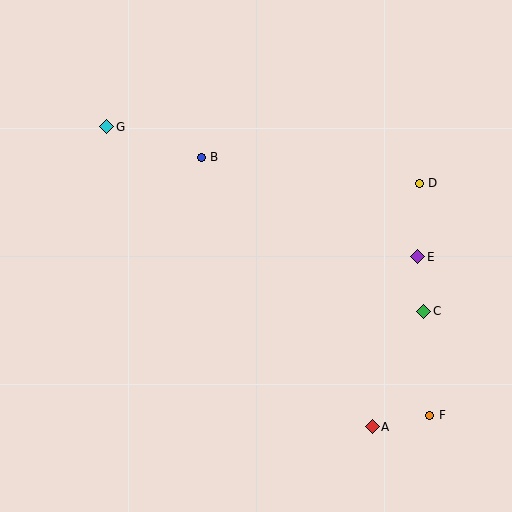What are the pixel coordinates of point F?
Point F is at (430, 415).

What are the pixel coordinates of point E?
Point E is at (418, 257).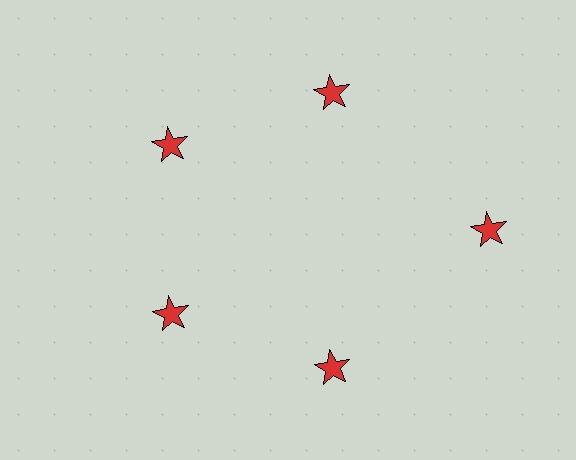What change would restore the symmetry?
The symmetry would be restored by moving it inward, back onto the ring so that all 5 stars sit at equal angles and equal distance from the center.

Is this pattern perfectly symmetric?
No. The 5 red stars are arranged in a ring, but one element near the 3 o'clock position is pushed outward from the center, breaking the 5-fold rotational symmetry.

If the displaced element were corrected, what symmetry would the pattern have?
It would have 5-fold rotational symmetry — the pattern would map onto itself every 72 degrees.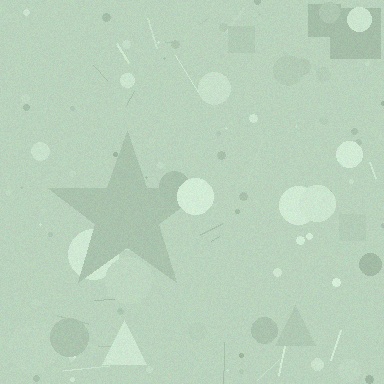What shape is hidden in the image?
A star is hidden in the image.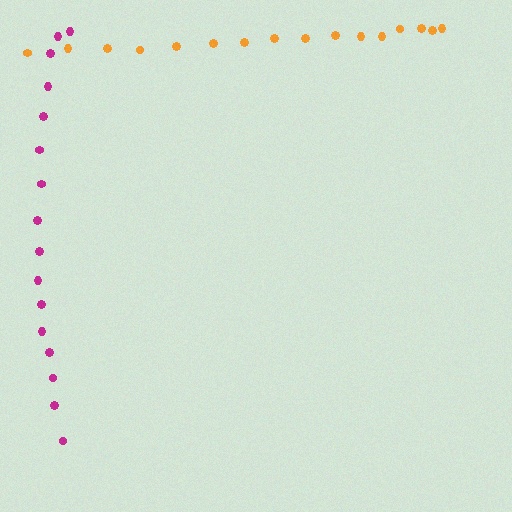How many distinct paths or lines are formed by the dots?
There are 2 distinct paths.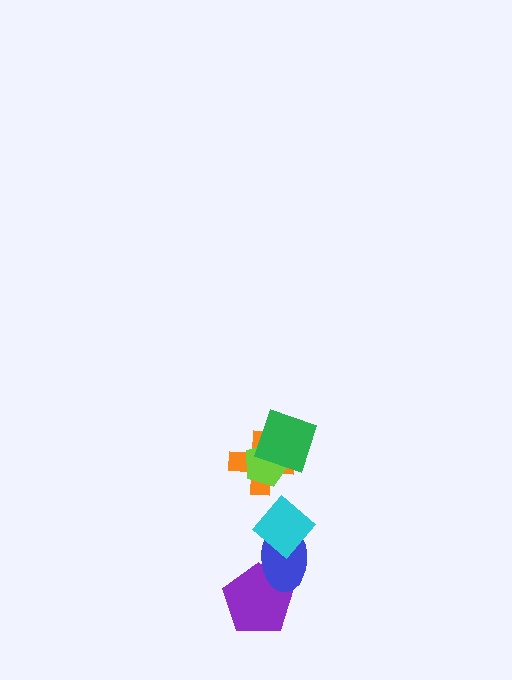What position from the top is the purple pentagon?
The purple pentagon is 6th from the top.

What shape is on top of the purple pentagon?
The blue ellipse is on top of the purple pentagon.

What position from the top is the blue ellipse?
The blue ellipse is 5th from the top.